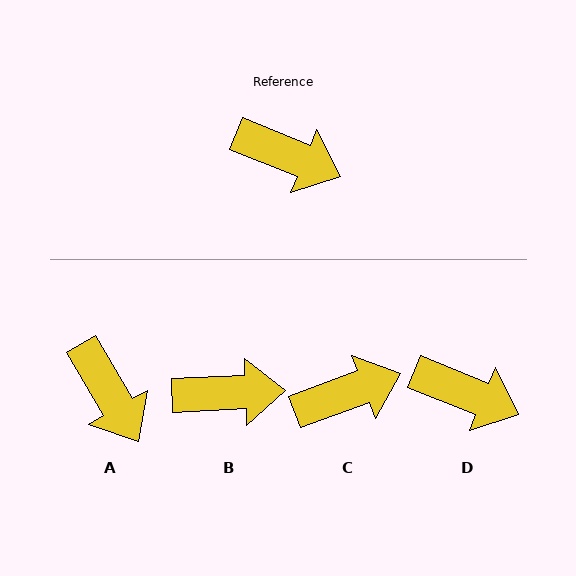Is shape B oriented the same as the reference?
No, it is off by about 25 degrees.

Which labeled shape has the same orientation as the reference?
D.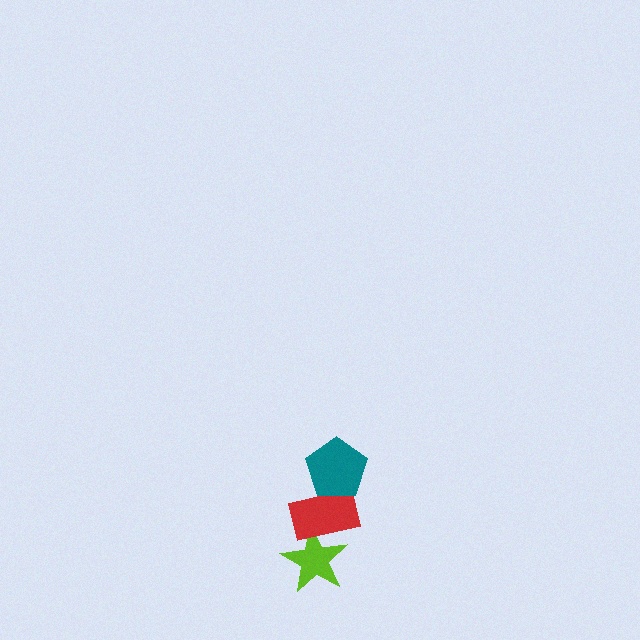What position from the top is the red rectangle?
The red rectangle is 2nd from the top.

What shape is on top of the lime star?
The red rectangle is on top of the lime star.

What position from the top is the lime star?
The lime star is 3rd from the top.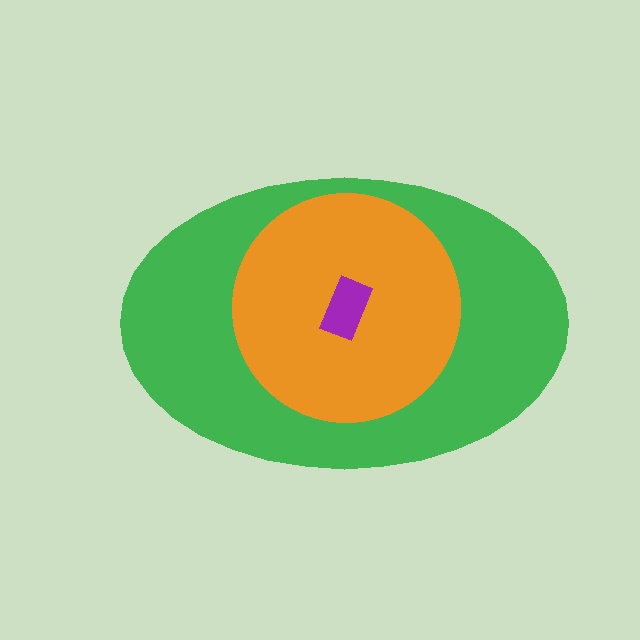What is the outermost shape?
The green ellipse.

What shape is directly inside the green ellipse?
The orange circle.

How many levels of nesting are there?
3.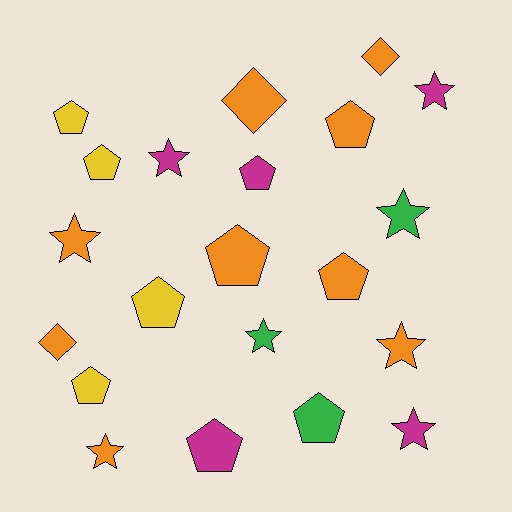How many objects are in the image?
There are 21 objects.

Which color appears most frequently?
Orange, with 9 objects.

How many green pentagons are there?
There is 1 green pentagon.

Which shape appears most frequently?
Pentagon, with 10 objects.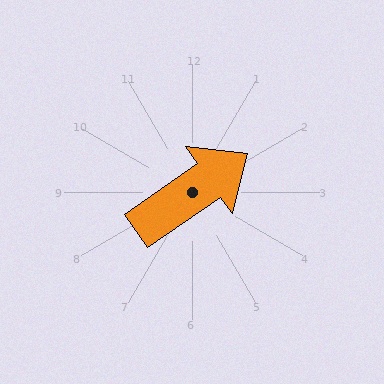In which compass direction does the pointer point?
Northeast.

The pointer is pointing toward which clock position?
Roughly 2 o'clock.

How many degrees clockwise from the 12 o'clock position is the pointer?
Approximately 55 degrees.